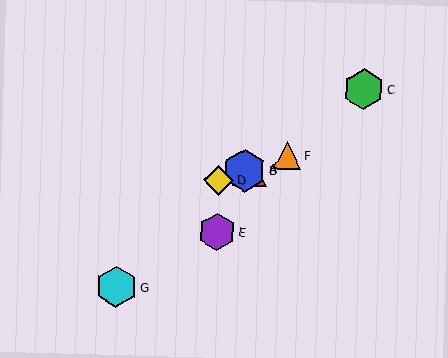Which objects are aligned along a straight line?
Objects A, B, D, F are aligned along a straight line.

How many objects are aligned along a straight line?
4 objects (A, B, D, F) are aligned along a straight line.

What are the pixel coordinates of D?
Object D is at (218, 180).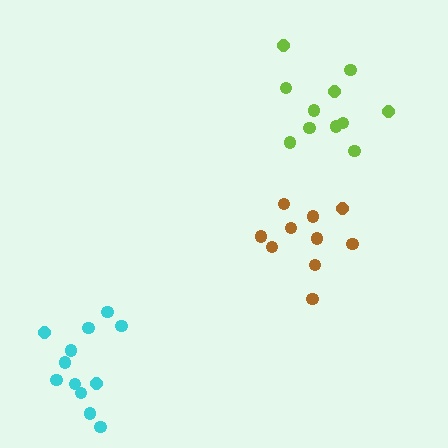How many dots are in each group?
Group 1: 12 dots, Group 2: 11 dots, Group 3: 10 dots (33 total).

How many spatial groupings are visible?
There are 3 spatial groupings.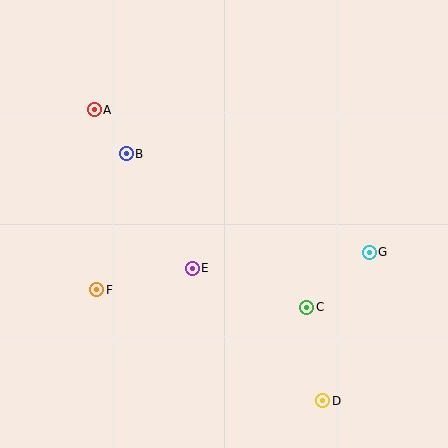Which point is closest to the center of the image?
Point E at (192, 268) is closest to the center.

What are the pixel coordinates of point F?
Point F is at (97, 290).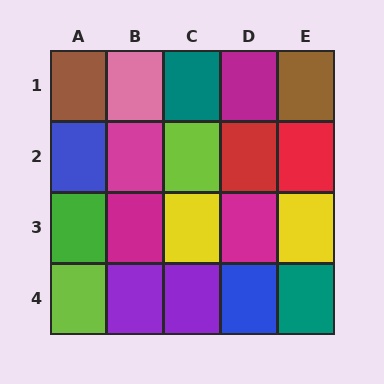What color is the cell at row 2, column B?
Magenta.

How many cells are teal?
2 cells are teal.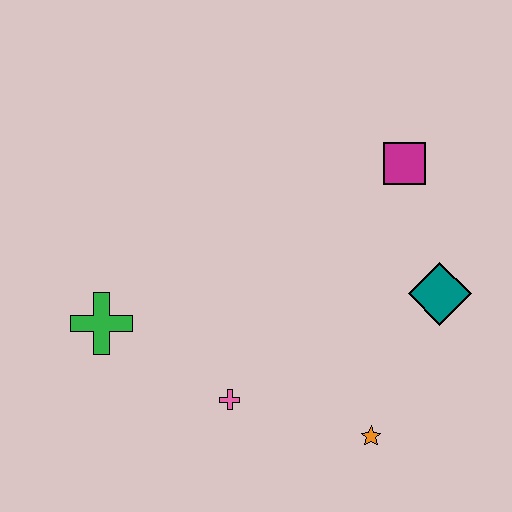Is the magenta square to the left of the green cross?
No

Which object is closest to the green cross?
The pink cross is closest to the green cross.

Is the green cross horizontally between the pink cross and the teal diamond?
No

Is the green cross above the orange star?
Yes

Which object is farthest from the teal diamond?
The green cross is farthest from the teal diamond.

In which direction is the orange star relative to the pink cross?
The orange star is to the right of the pink cross.